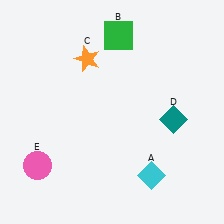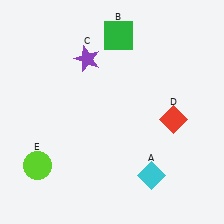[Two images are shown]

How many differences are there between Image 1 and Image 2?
There are 3 differences between the two images.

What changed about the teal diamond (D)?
In Image 1, D is teal. In Image 2, it changed to red.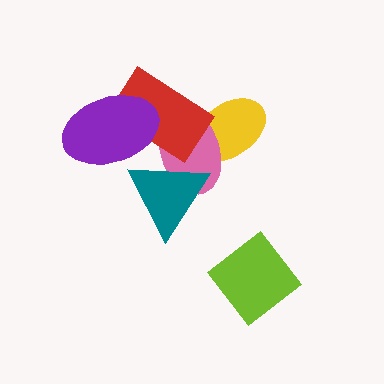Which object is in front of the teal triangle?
The purple ellipse is in front of the teal triangle.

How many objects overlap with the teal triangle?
3 objects overlap with the teal triangle.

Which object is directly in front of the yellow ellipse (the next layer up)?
The pink ellipse is directly in front of the yellow ellipse.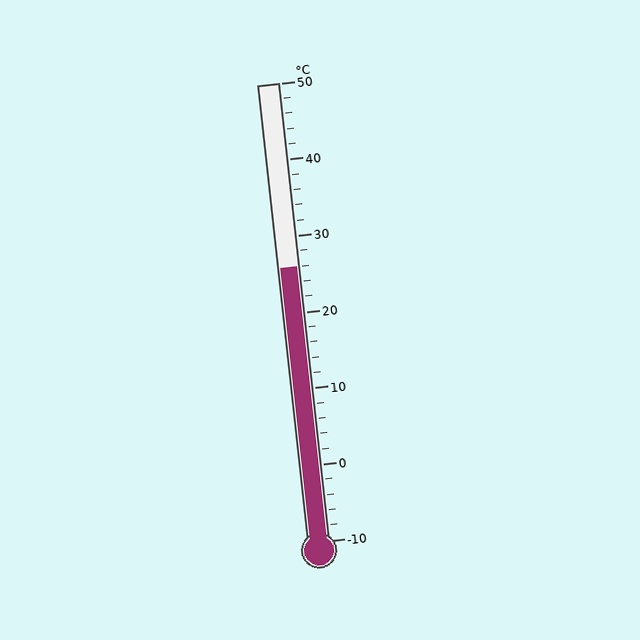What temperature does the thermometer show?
The thermometer shows approximately 26°C.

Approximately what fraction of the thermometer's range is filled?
The thermometer is filled to approximately 60% of its range.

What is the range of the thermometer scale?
The thermometer scale ranges from -10°C to 50°C.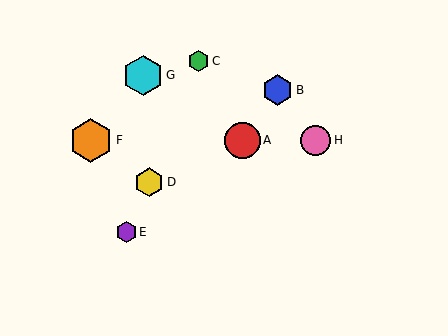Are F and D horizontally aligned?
No, F is at y≈140 and D is at y≈182.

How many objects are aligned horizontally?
3 objects (A, F, H) are aligned horizontally.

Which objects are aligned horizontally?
Objects A, F, H are aligned horizontally.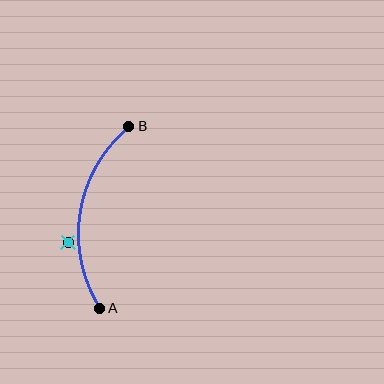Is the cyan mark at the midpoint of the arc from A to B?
No — the cyan mark does not lie on the arc at all. It sits slightly outside the curve.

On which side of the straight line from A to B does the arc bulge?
The arc bulges to the left of the straight line connecting A and B.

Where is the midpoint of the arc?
The arc midpoint is the point on the curve farthest from the straight line joining A and B. It sits to the left of that line.